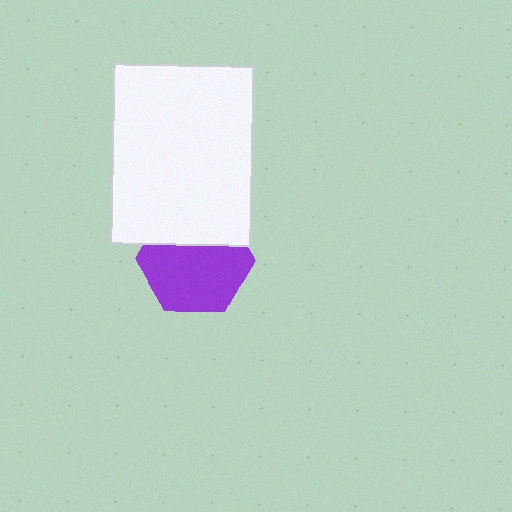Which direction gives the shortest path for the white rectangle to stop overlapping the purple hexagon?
Moving up gives the shortest separation.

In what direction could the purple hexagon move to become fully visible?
The purple hexagon could move down. That would shift it out from behind the white rectangle entirely.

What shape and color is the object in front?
The object in front is a white rectangle.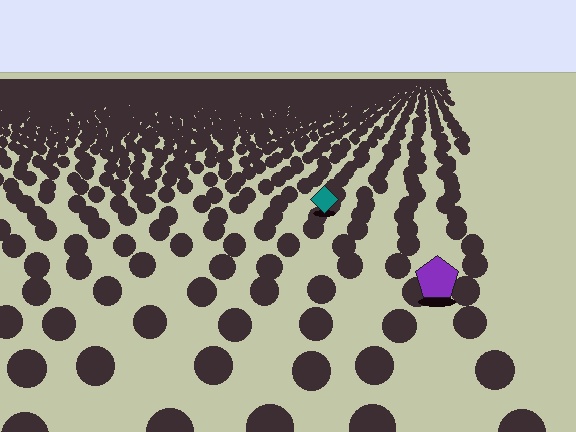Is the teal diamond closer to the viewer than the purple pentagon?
No. The purple pentagon is closer — you can tell from the texture gradient: the ground texture is coarser near it.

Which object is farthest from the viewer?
The teal diamond is farthest from the viewer. It appears smaller and the ground texture around it is denser.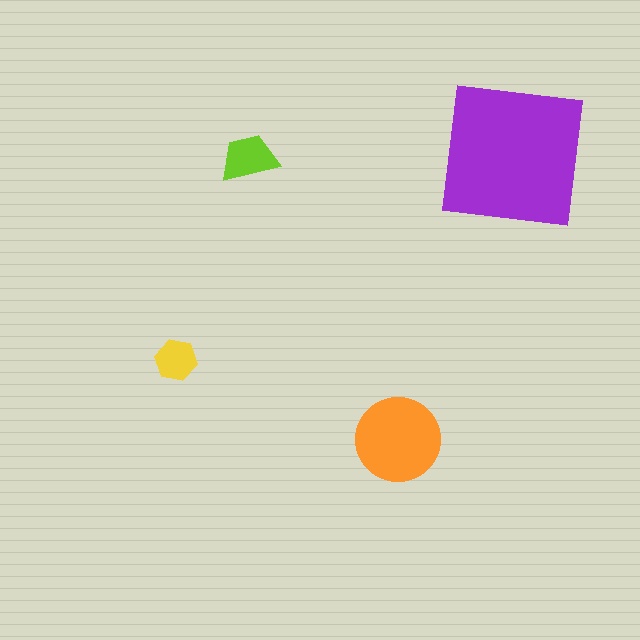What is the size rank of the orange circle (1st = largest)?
2nd.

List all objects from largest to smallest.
The purple square, the orange circle, the lime trapezoid, the yellow hexagon.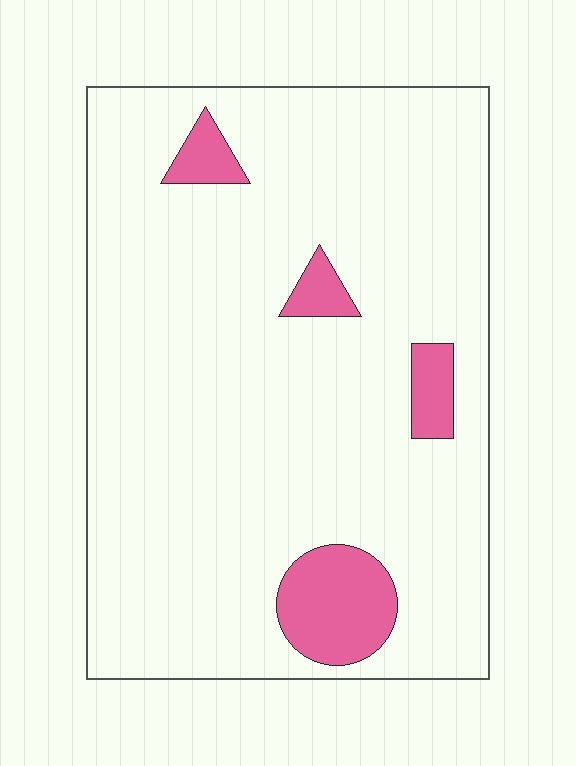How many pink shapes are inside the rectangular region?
4.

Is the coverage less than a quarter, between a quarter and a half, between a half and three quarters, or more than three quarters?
Less than a quarter.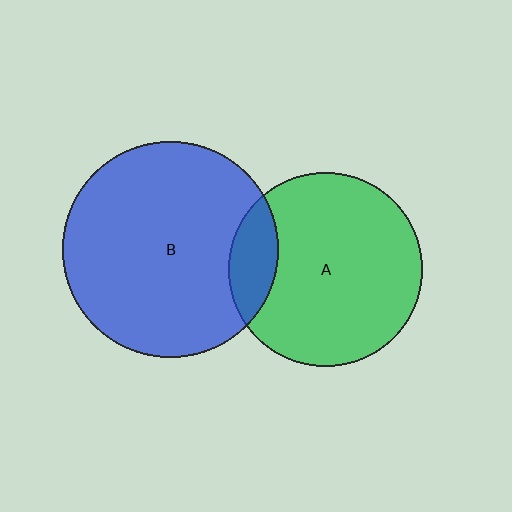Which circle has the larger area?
Circle B (blue).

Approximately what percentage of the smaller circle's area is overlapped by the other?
Approximately 15%.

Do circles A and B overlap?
Yes.